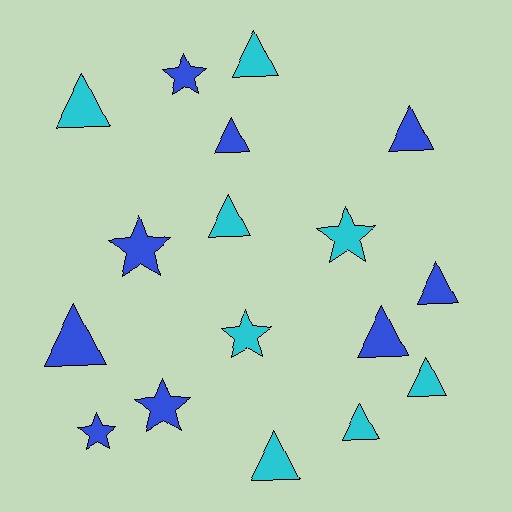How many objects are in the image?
There are 17 objects.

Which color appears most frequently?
Blue, with 9 objects.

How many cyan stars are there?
There are 2 cyan stars.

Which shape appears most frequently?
Triangle, with 11 objects.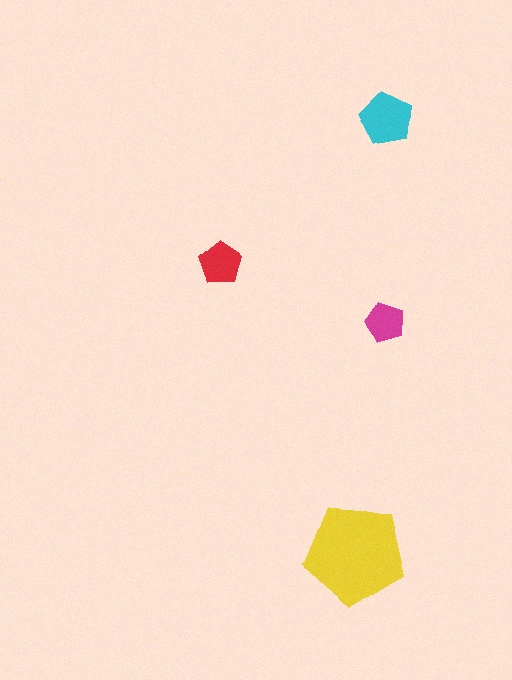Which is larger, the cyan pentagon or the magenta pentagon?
The cyan one.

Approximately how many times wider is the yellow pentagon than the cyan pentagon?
About 2 times wider.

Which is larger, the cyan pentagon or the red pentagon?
The cyan one.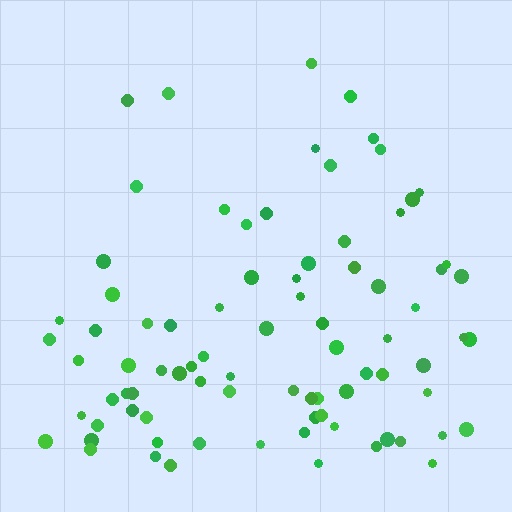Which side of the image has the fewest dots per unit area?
The top.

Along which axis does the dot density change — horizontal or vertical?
Vertical.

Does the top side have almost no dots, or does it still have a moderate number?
Still a moderate number, just noticeably fewer than the bottom.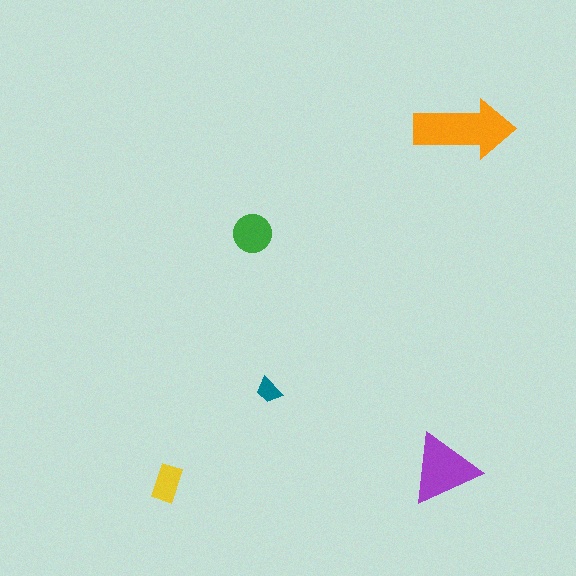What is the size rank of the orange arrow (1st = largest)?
1st.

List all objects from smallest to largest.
The teal trapezoid, the yellow rectangle, the green circle, the purple triangle, the orange arrow.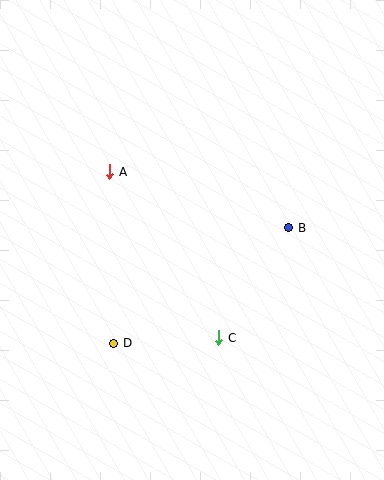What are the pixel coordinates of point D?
Point D is at (114, 343).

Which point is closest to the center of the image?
Point B at (289, 228) is closest to the center.